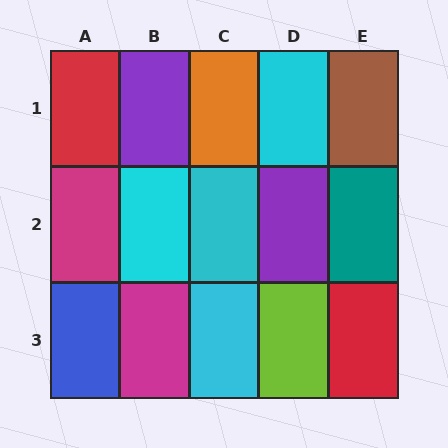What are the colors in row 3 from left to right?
Blue, magenta, cyan, lime, red.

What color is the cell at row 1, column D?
Cyan.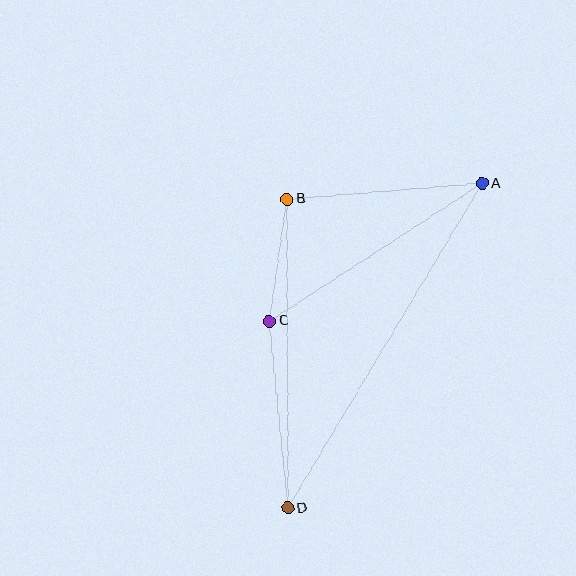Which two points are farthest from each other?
Points A and D are farthest from each other.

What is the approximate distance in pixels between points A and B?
The distance between A and B is approximately 196 pixels.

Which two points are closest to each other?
Points B and C are closest to each other.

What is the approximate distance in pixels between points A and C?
The distance between A and C is approximately 253 pixels.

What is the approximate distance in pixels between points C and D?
The distance between C and D is approximately 188 pixels.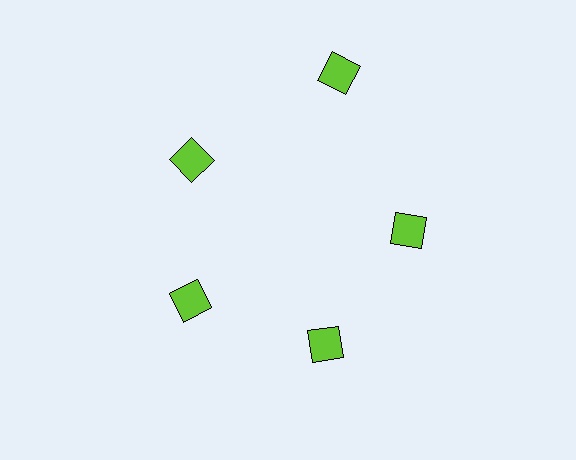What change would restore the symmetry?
The symmetry would be restored by moving it inward, back onto the ring so that all 5 diamonds sit at equal angles and equal distance from the center.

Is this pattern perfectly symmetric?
No. The 5 lime diamonds are arranged in a ring, but one element near the 1 o'clock position is pushed outward from the center, breaking the 5-fold rotational symmetry.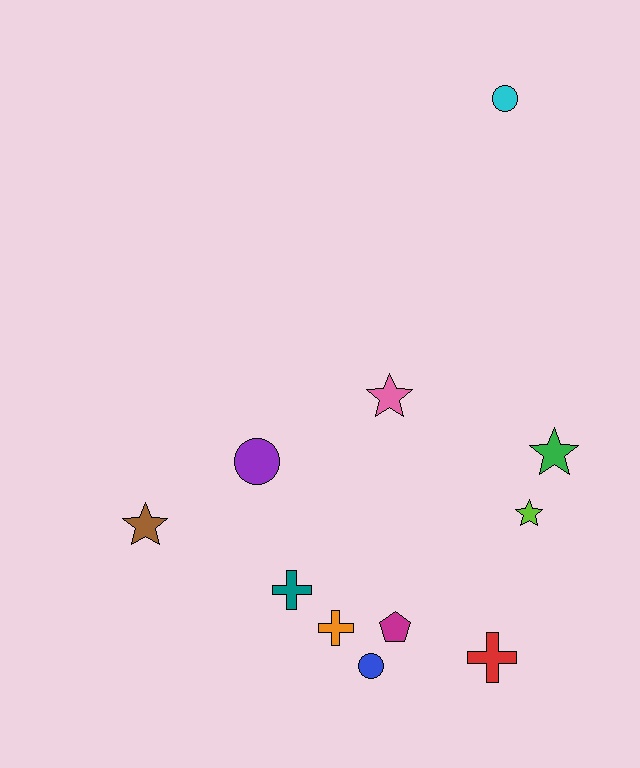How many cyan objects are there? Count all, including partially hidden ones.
There is 1 cyan object.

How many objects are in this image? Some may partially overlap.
There are 11 objects.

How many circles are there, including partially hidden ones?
There are 3 circles.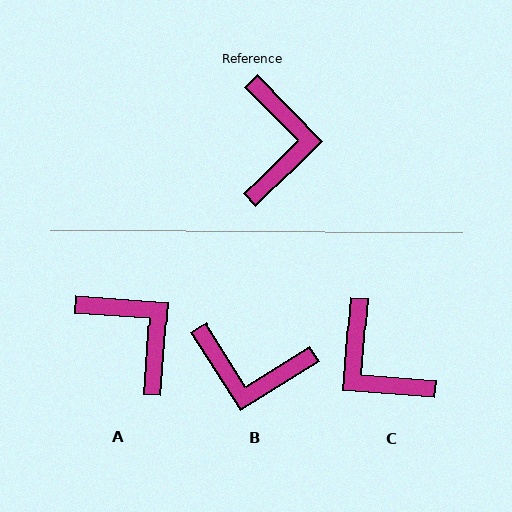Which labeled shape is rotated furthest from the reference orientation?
C, about 139 degrees away.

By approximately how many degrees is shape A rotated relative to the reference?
Approximately 41 degrees counter-clockwise.